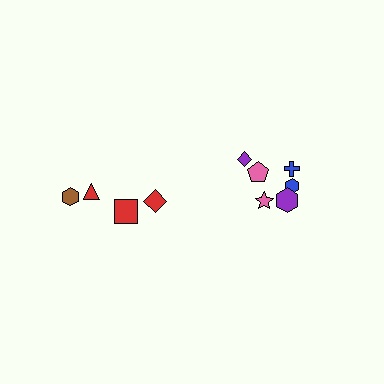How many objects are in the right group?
There are 6 objects.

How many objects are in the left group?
There are 4 objects.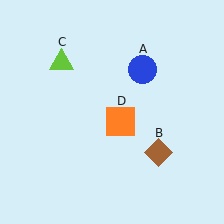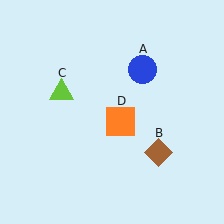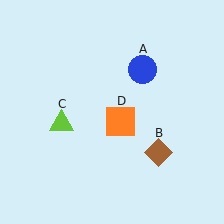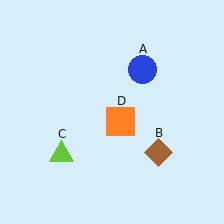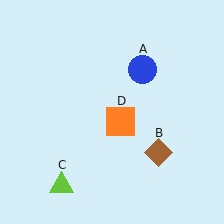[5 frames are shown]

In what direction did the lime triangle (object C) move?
The lime triangle (object C) moved down.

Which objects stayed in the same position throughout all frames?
Blue circle (object A) and brown diamond (object B) and orange square (object D) remained stationary.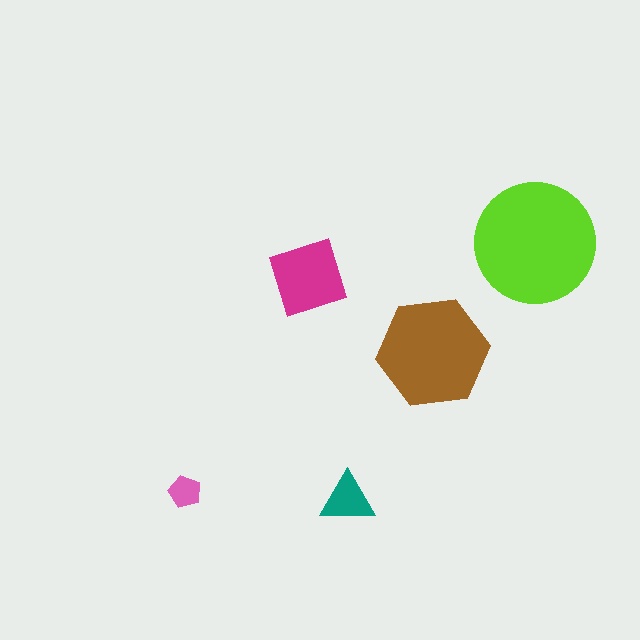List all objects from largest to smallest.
The lime circle, the brown hexagon, the magenta diamond, the teal triangle, the pink pentagon.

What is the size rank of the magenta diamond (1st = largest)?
3rd.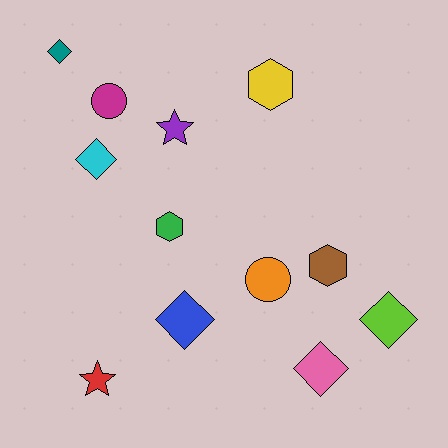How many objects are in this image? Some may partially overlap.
There are 12 objects.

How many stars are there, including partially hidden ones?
There are 2 stars.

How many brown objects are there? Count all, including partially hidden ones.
There is 1 brown object.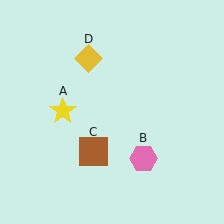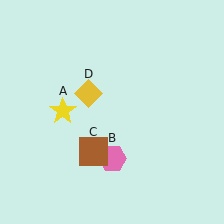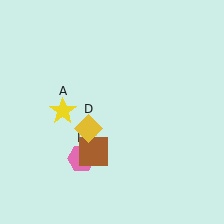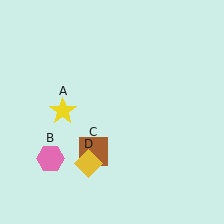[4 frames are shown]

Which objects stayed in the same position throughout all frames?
Yellow star (object A) and brown square (object C) remained stationary.